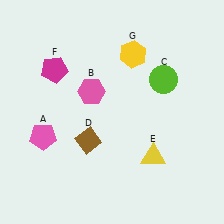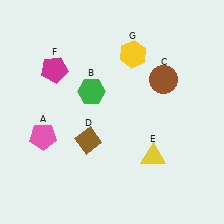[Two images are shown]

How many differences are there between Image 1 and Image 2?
There are 2 differences between the two images.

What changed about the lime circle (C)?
In Image 1, C is lime. In Image 2, it changed to brown.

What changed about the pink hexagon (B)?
In Image 1, B is pink. In Image 2, it changed to green.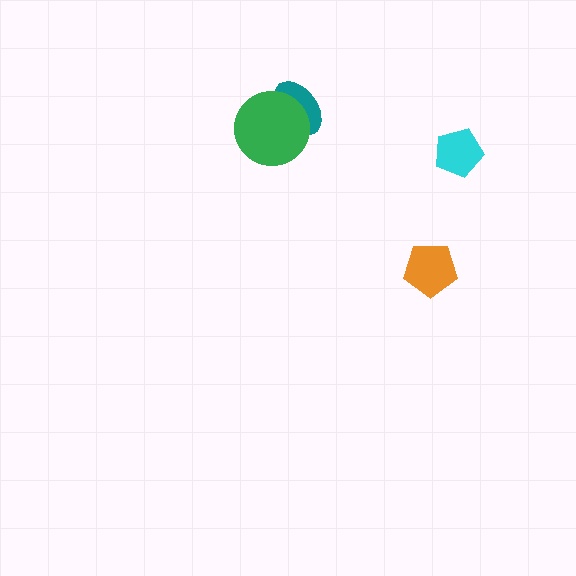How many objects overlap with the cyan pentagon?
0 objects overlap with the cyan pentagon.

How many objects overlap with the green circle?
1 object overlaps with the green circle.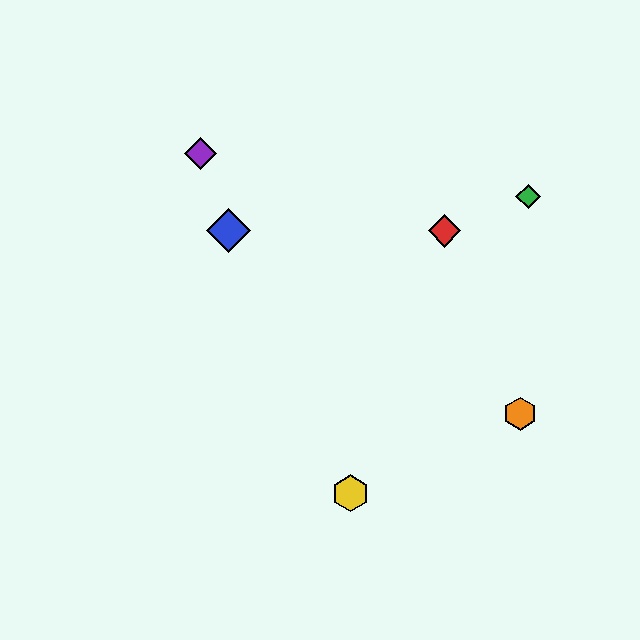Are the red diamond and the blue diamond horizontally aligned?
Yes, both are at y≈231.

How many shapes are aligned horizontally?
2 shapes (the red diamond, the blue diamond) are aligned horizontally.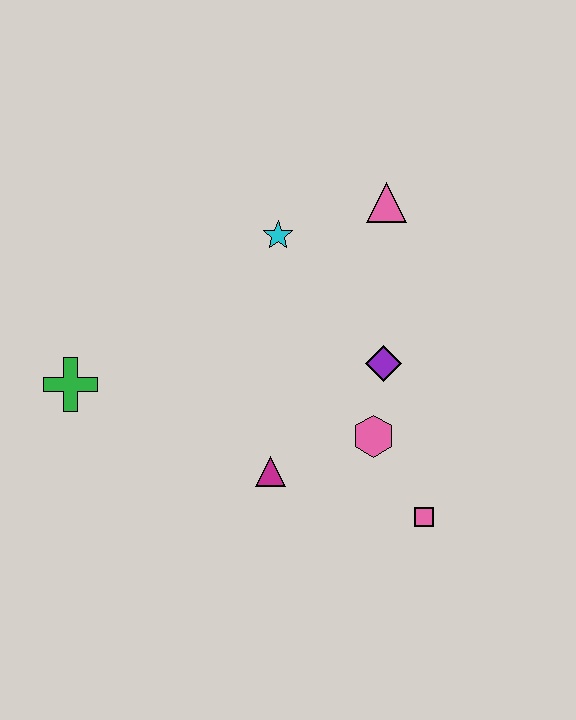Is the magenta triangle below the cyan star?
Yes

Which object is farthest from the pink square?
The green cross is farthest from the pink square.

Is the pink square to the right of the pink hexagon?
Yes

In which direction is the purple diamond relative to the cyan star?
The purple diamond is below the cyan star.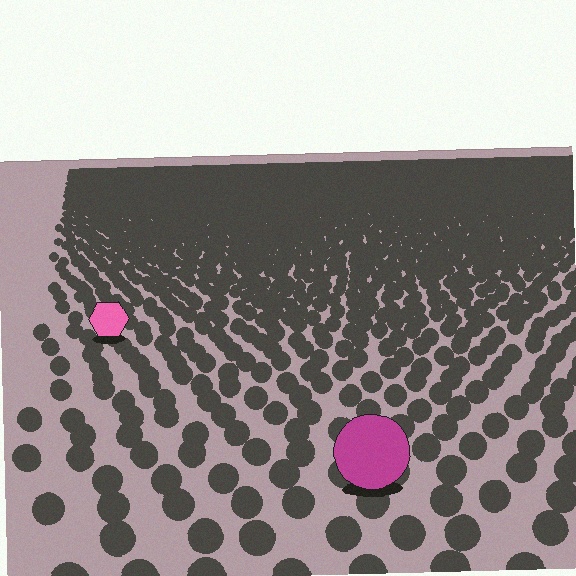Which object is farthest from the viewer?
The pink hexagon is farthest from the viewer. It appears smaller and the ground texture around it is denser.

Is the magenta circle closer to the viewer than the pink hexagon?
Yes. The magenta circle is closer — you can tell from the texture gradient: the ground texture is coarser near it.